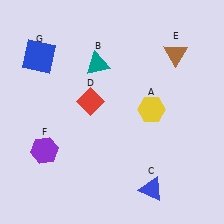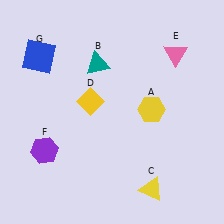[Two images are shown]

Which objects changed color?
C changed from blue to yellow. D changed from red to yellow. E changed from brown to pink.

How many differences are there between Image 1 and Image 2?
There are 3 differences between the two images.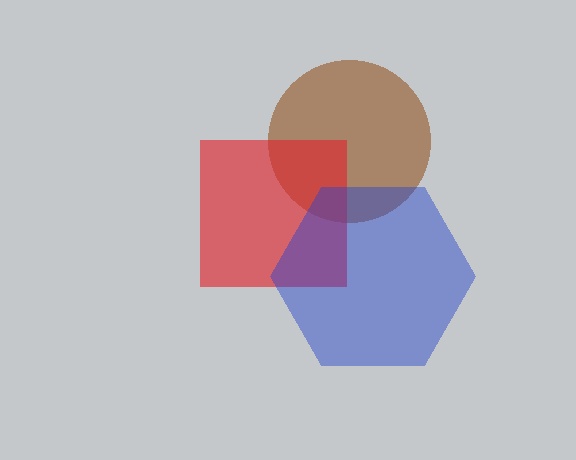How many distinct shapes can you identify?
There are 3 distinct shapes: a brown circle, a red square, a blue hexagon.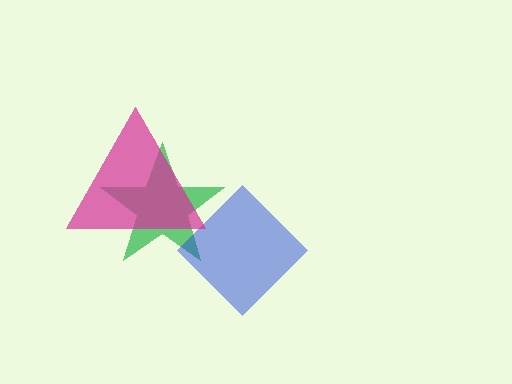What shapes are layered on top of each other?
The layered shapes are: a green star, a blue diamond, a magenta triangle.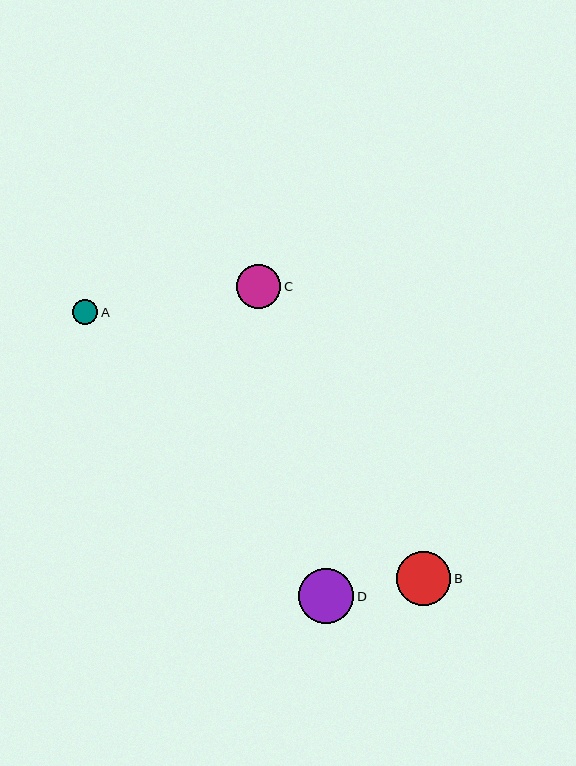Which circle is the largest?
Circle D is the largest with a size of approximately 55 pixels.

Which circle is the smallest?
Circle A is the smallest with a size of approximately 25 pixels.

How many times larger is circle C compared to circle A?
Circle C is approximately 1.8 times the size of circle A.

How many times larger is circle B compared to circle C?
Circle B is approximately 1.2 times the size of circle C.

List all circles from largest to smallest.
From largest to smallest: D, B, C, A.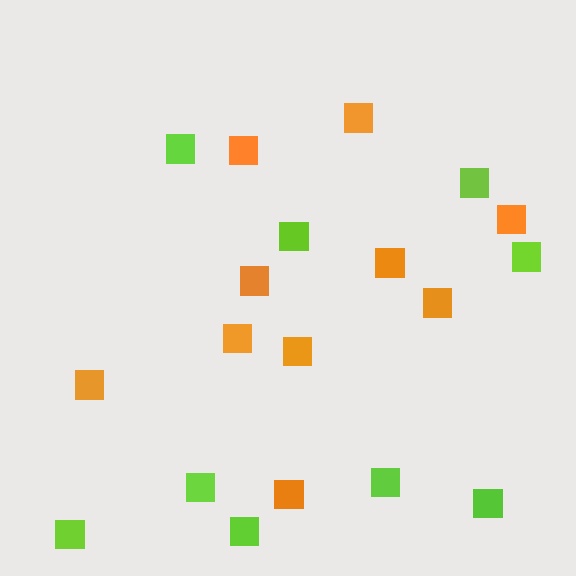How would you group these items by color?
There are 2 groups: one group of orange squares (10) and one group of lime squares (9).